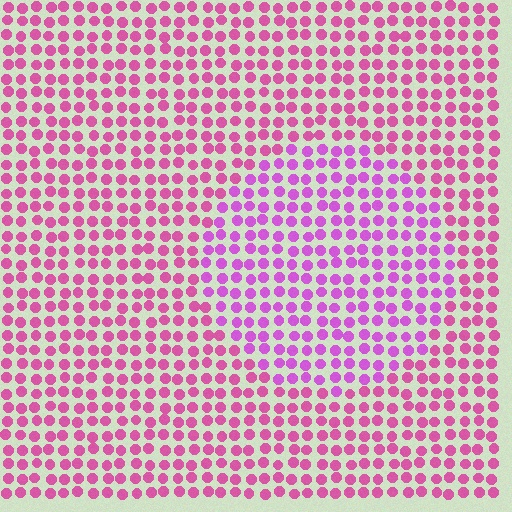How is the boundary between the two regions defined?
The boundary is defined purely by a slight shift in hue (about 27 degrees). Spacing, size, and orientation are identical on both sides.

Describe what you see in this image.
The image is filled with small pink elements in a uniform arrangement. A circle-shaped region is visible where the elements are tinted to a slightly different hue, forming a subtle color boundary.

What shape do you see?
I see a circle.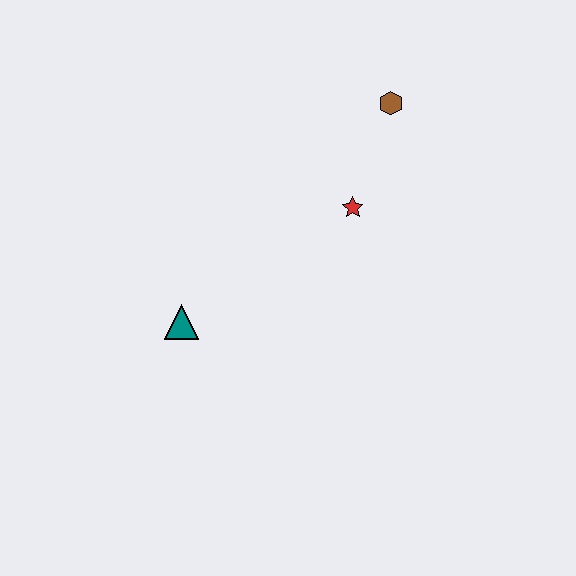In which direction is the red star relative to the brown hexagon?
The red star is below the brown hexagon.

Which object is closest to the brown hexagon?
The red star is closest to the brown hexagon.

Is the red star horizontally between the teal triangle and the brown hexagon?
Yes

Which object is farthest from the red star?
The teal triangle is farthest from the red star.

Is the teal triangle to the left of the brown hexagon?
Yes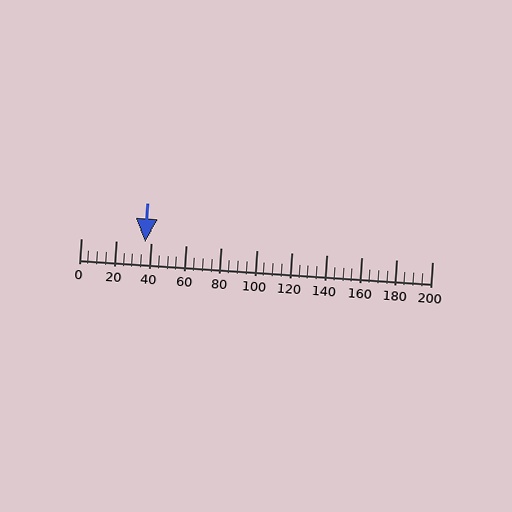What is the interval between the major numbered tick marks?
The major tick marks are spaced 20 units apart.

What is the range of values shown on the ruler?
The ruler shows values from 0 to 200.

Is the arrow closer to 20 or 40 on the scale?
The arrow is closer to 40.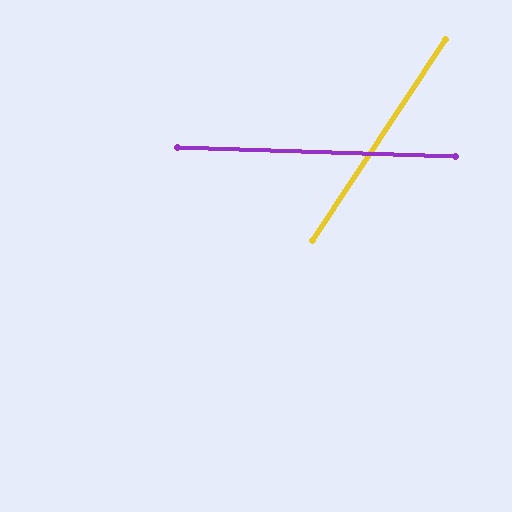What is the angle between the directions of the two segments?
Approximately 58 degrees.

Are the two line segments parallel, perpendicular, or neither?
Neither parallel nor perpendicular — they differ by about 58°.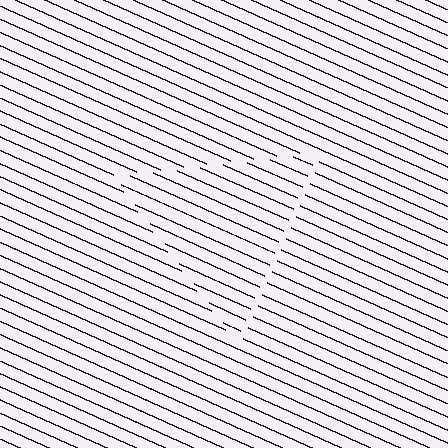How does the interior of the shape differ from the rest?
The interior of the shape contains the same grating, shifted by half a period — the contour is defined by the phase discontinuity where line-ends from the inner and outer gratings abut.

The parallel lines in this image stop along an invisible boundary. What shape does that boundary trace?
An illusory triangle. The interior of the shape contains the same grating, shifted by half a period — the contour is defined by the phase discontinuity where line-ends from the inner and outer gratings abut.